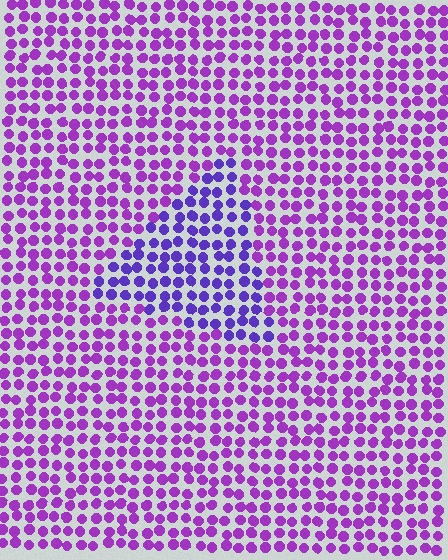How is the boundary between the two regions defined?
The boundary is defined purely by a slight shift in hue (about 30 degrees). Spacing, size, and orientation are identical on both sides.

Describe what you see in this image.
The image is filled with small purple elements in a uniform arrangement. A triangle-shaped region is visible where the elements are tinted to a slightly different hue, forming a subtle color boundary.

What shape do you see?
I see a triangle.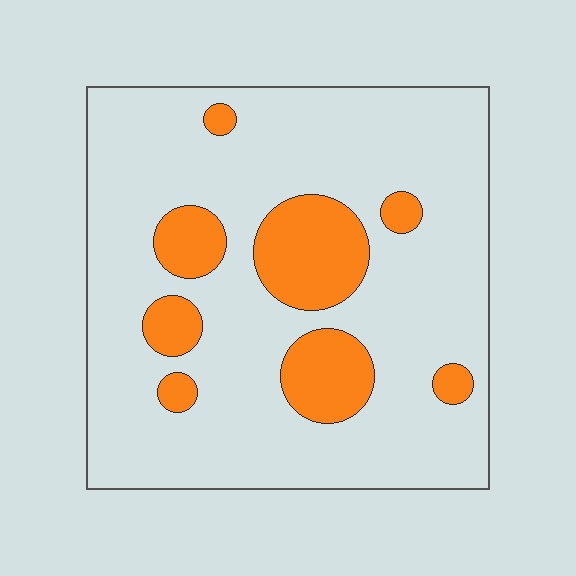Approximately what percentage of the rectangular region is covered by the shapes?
Approximately 20%.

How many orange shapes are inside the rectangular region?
8.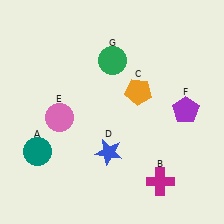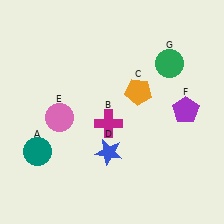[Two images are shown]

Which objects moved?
The objects that moved are: the magenta cross (B), the green circle (G).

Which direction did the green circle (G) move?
The green circle (G) moved right.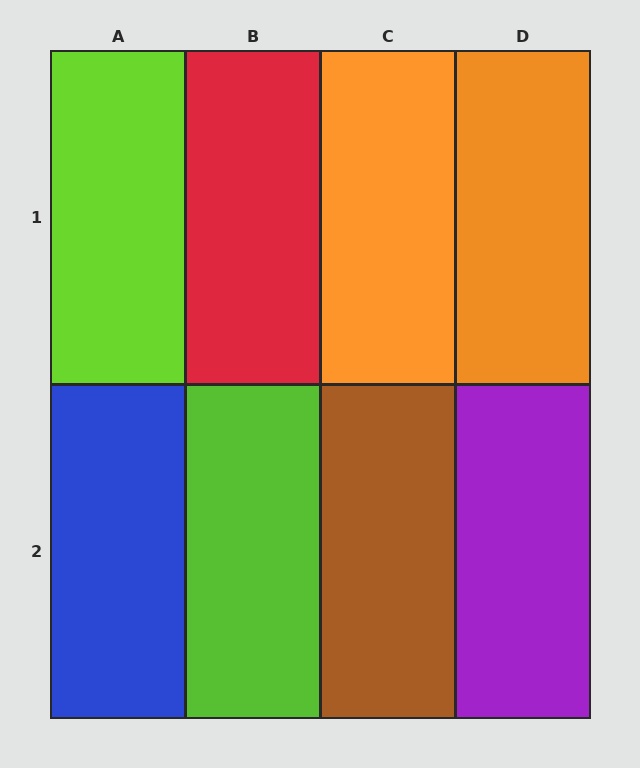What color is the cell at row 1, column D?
Orange.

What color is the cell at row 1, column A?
Lime.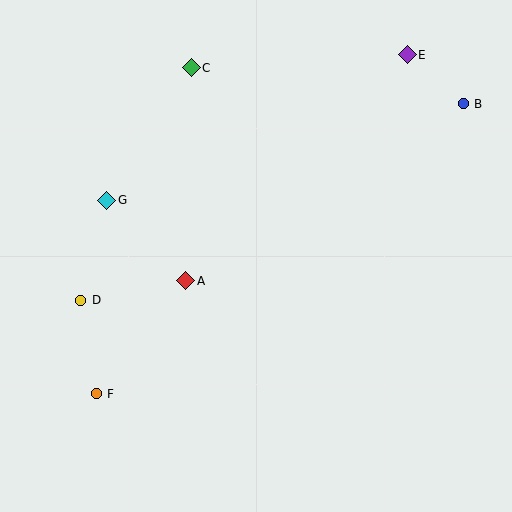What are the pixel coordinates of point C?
Point C is at (191, 68).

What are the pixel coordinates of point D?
Point D is at (81, 300).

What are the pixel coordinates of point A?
Point A is at (186, 281).